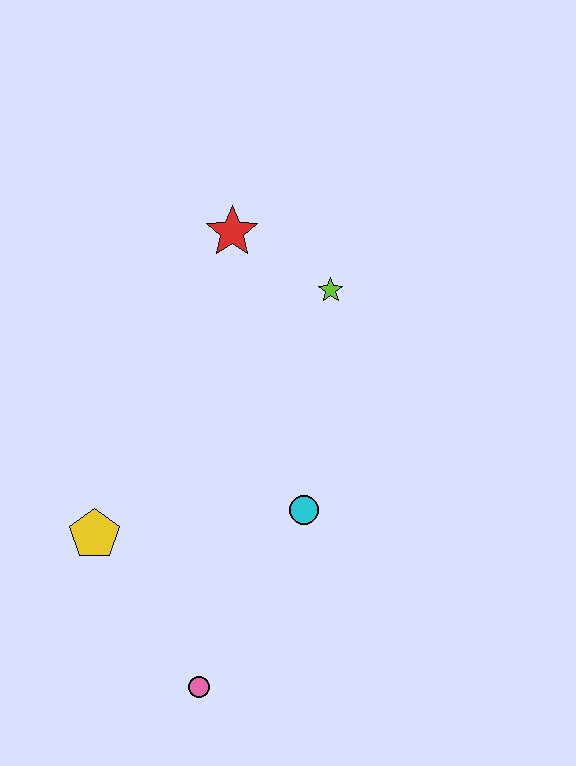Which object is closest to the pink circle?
The yellow pentagon is closest to the pink circle.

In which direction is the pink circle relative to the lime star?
The pink circle is below the lime star.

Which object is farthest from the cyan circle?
The red star is farthest from the cyan circle.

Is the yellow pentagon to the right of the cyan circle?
No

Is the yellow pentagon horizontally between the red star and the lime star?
No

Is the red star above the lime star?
Yes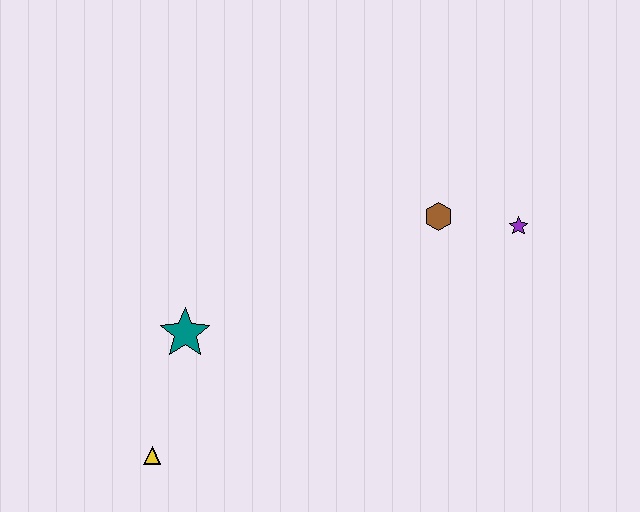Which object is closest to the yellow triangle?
The teal star is closest to the yellow triangle.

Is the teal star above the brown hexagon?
No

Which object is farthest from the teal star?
The purple star is farthest from the teal star.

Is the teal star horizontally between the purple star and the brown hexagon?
No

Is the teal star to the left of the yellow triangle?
No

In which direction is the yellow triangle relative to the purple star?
The yellow triangle is to the left of the purple star.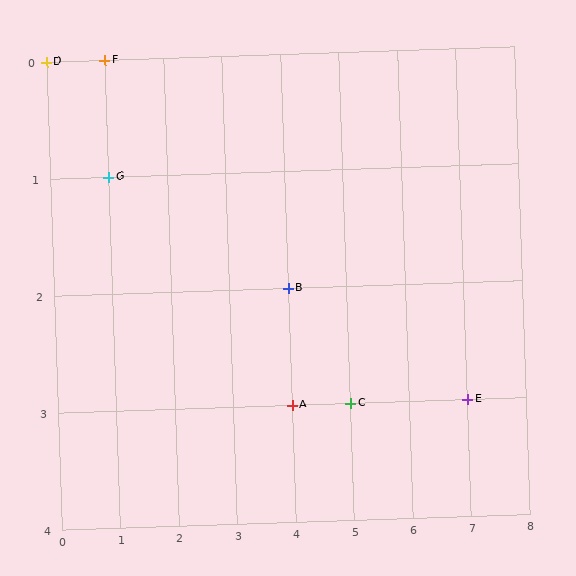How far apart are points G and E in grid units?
Points G and E are 6 columns and 2 rows apart (about 6.3 grid units diagonally).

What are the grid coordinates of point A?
Point A is at grid coordinates (4, 3).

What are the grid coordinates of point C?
Point C is at grid coordinates (5, 3).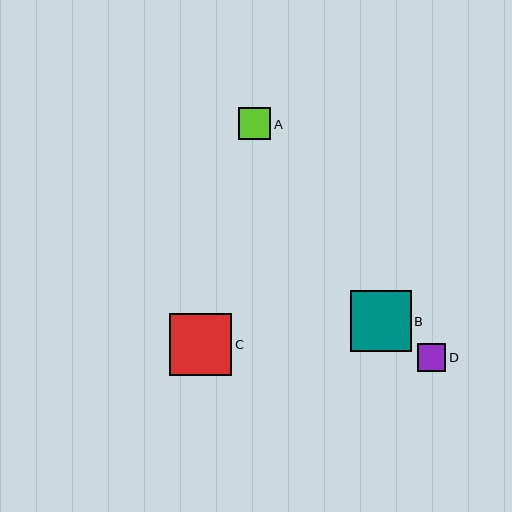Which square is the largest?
Square C is the largest with a size of approximately 62 pixels.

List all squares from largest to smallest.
From largest to smallest: C, B, A, D.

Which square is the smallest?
Square D is the smallest with a size of approximately 28 pixels.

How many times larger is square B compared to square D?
Square B is approximately 2.2 times the size of square D.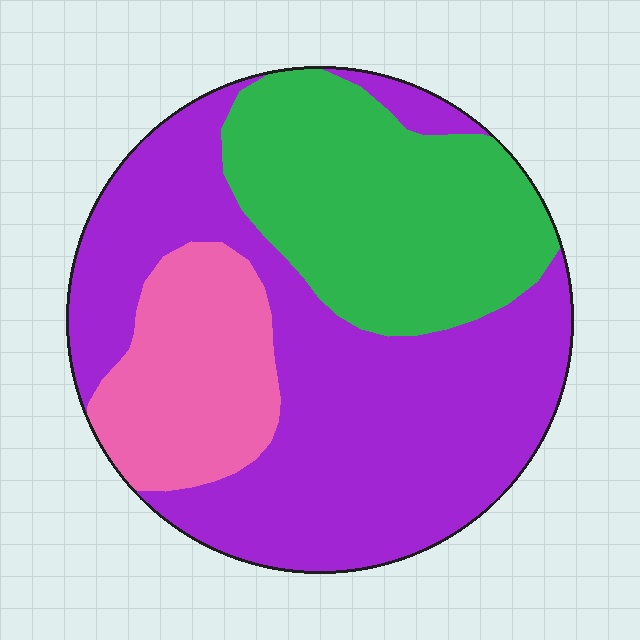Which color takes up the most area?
Purple, at roughly 55%.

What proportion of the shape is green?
Green covers around 30% of the shape.